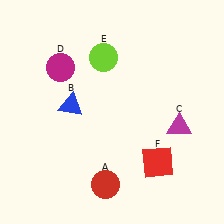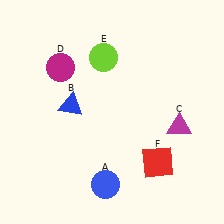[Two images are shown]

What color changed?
The circle (A) changed from red in Image 1 to blue in Image 2.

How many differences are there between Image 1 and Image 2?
There is 1 difference between the two images.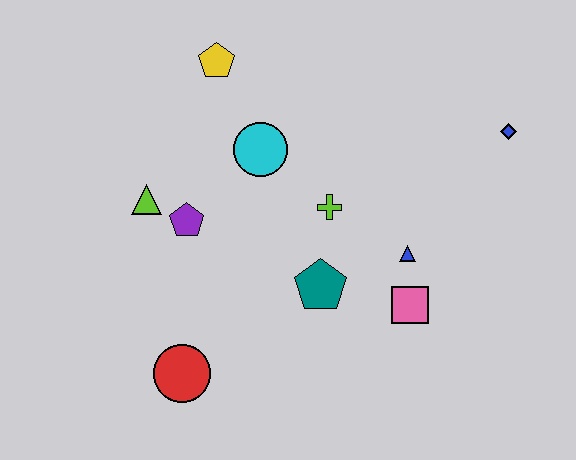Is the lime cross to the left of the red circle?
No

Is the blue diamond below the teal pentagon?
No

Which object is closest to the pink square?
The blue triangle is closest to the pink square.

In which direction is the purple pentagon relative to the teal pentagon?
The purple pentagon is to the left of the teal pentagon.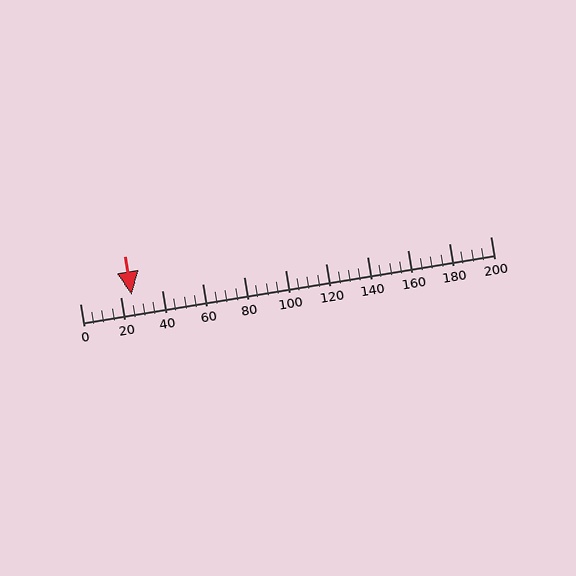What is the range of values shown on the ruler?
The ruler shows values from 0 to 200.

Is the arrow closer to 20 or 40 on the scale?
The arrow is closer to 20.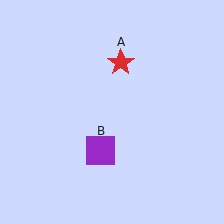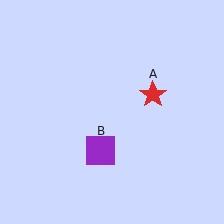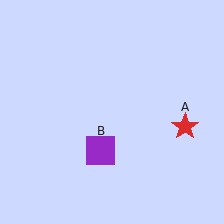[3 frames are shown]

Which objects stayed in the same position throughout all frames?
Purple square (object B) remained stationary.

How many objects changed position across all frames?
1 object changed position: red star (object A).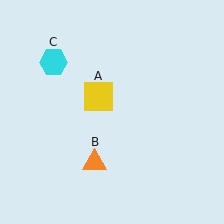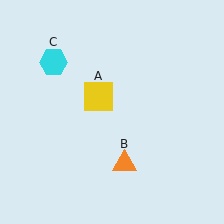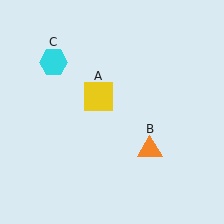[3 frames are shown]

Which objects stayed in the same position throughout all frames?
Yellow square (object A) and cyan hexagon (object C) remained stationary.